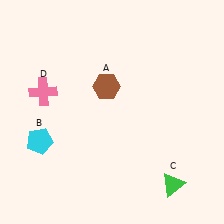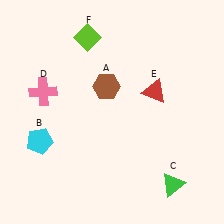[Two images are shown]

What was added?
A red triangle (E), a lime diamond (F) were added in Image 2.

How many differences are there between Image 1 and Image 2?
There are 2 differences between the two images.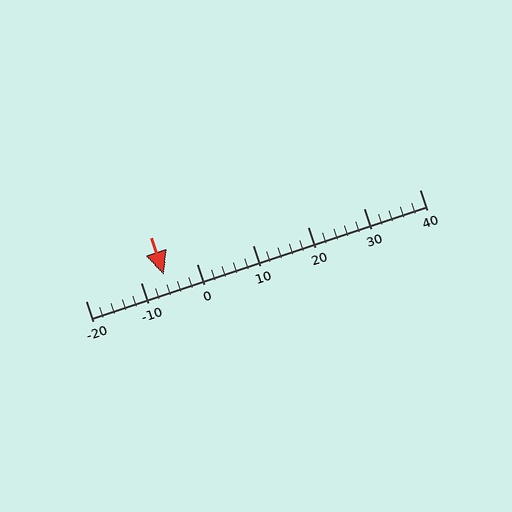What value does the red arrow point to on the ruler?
The red arrow points to approximately -6.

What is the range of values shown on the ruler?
The ruler shows values from -20 to 40.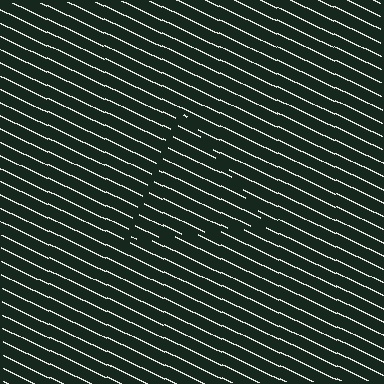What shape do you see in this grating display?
An illusory triangle. The interior of the shape contains the same grating, shifted by half a period — the contour is defined by the phase discontinuity where line-ends from the inner and outer gratings abut.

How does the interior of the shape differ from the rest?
The interior of the shape contains the same grating, shifted by half a period — the contour is defined by the phase discontinuity where line-ends from the inner and outer gratings abut.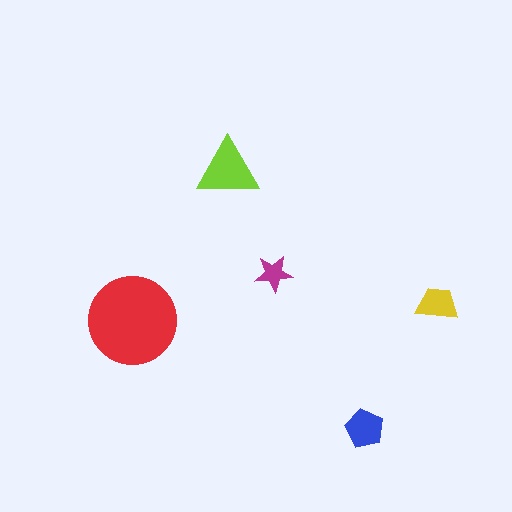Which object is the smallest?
The magenta star.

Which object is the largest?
The red circle.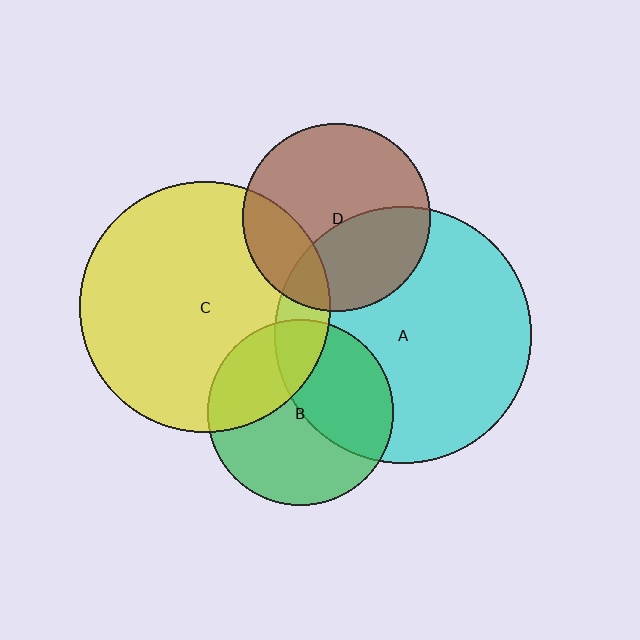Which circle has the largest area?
Circle A (cyan).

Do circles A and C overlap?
Yes.